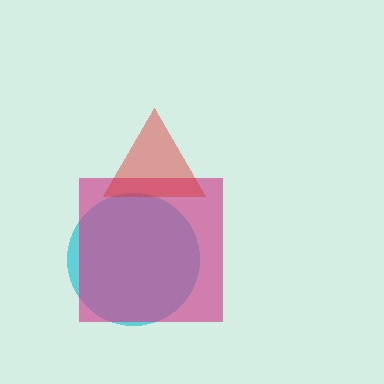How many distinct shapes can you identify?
There are 3 distinct shapes: a cyan circle, a magenta square, a red triangle.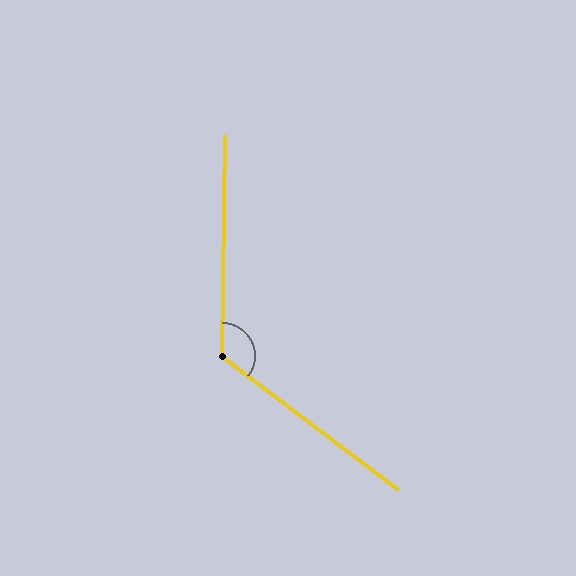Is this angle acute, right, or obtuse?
It is obtuse.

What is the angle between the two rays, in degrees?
Approximately 126 degrees.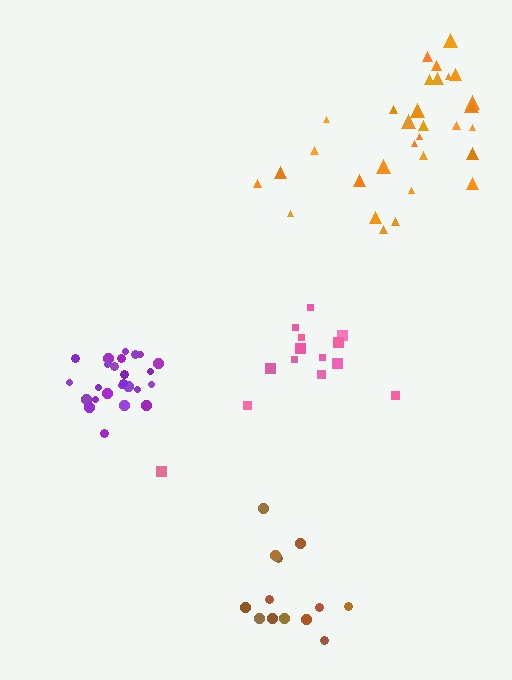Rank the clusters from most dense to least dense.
purple, brown, orange, pink.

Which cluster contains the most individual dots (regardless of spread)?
Orange (33).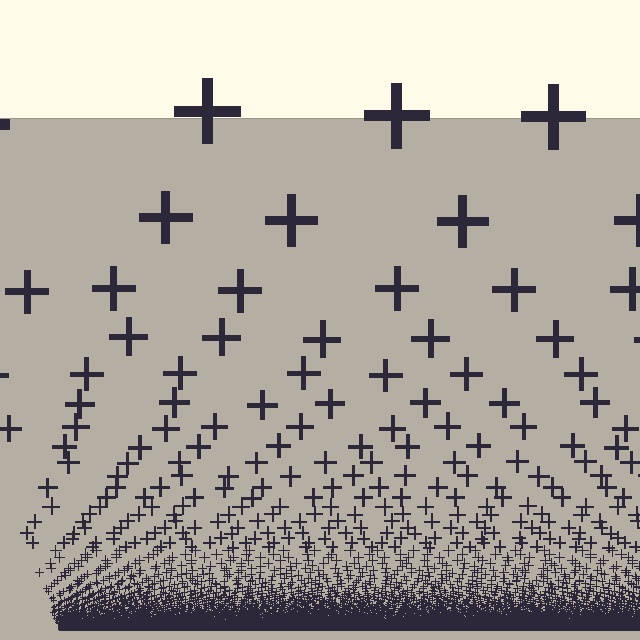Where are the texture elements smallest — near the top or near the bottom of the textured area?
Near the bottom.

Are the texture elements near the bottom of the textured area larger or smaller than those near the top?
Smaller. The gradient is inverted — elements near the bottom are smaller and denser.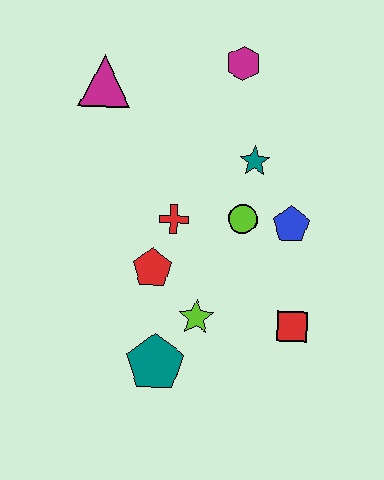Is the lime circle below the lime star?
No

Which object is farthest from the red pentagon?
The magenta hexagon is farthest from the red pentagon.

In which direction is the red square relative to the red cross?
The red square is to the right of the red cross.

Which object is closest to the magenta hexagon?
The teal star is closest to the magenta hexagon.